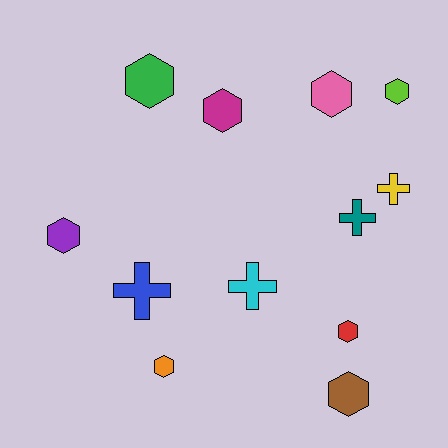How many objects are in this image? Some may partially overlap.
There are 12 objects.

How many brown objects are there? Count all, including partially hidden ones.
There is 1 brown object.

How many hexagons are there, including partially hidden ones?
There are 8 hexagons.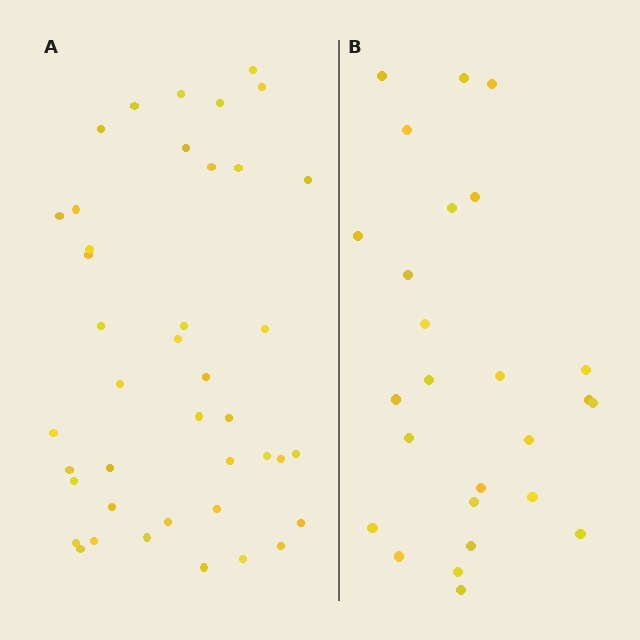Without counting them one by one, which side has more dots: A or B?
Region A (the left region) has more dots.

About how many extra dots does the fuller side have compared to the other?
Region A has approximately 15 more dots than region B.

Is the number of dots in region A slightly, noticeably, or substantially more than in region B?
Region A has substantially more. The ratio is roughly 1.6 to 1.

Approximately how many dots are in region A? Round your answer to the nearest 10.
About 40 dots. (The exact count is 41, which rounds to 40.)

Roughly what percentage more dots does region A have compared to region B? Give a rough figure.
About 60% more.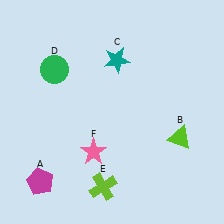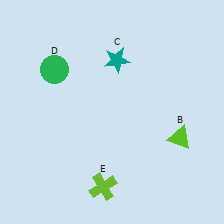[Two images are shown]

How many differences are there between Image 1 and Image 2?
There are 2 differences between the two images.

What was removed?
The magenta pentagon (A), the pink star (F) were removed in Image 2.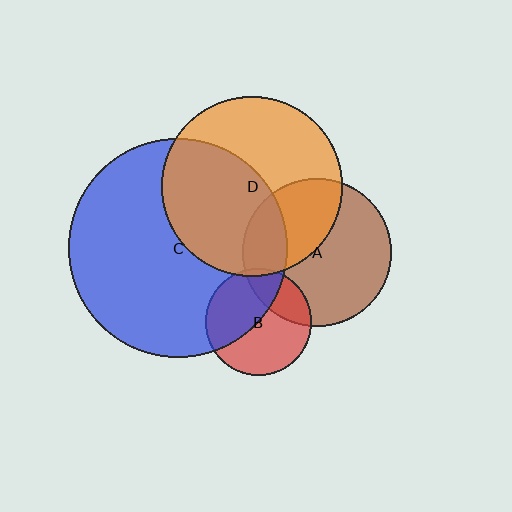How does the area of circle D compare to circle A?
Approximately 1.5 times.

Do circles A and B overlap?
Yes.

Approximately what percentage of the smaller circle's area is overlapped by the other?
Approximately 25%.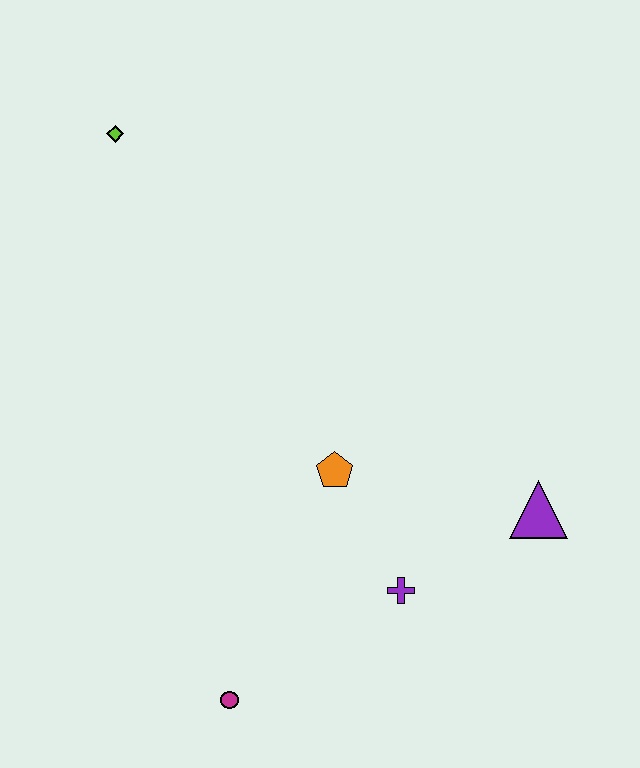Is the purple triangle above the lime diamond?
No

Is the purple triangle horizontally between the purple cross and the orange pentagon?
No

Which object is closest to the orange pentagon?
The purple cross is closest to the orange pentagon.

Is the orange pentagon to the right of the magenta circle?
Yes